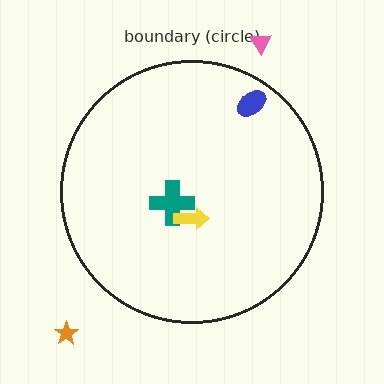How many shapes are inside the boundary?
3 inside, 2 outside.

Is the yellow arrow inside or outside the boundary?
Inside.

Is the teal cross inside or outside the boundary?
Inside.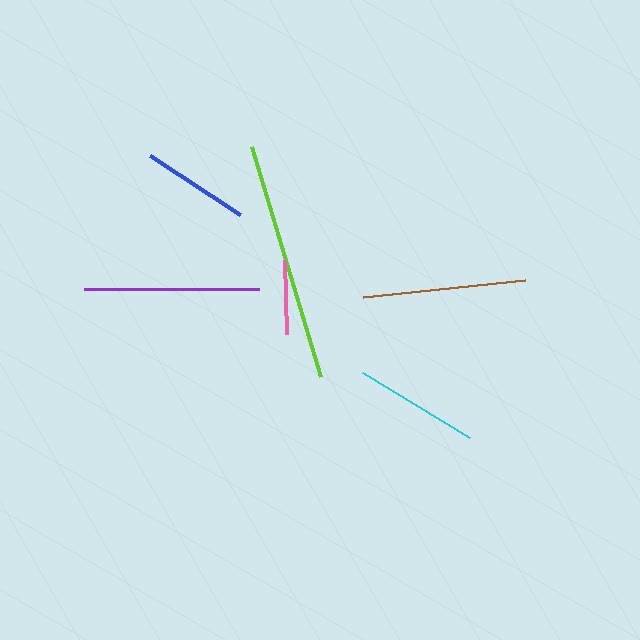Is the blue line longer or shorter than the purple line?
The purple line is longer than the blue line.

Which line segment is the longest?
The lime line is the longest at approximately 241 pixels.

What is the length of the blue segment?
The blue segment is approximately 109 pixels long.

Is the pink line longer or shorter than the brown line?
The brown line is longer than the pink line.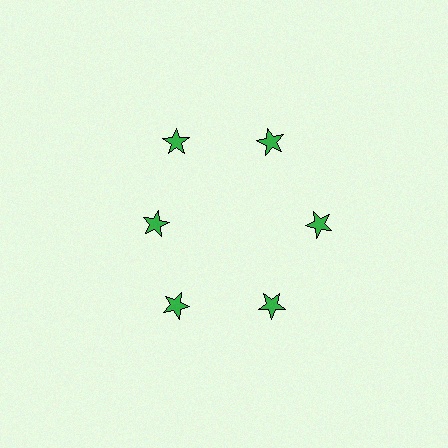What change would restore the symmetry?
The symmetry would be restored by moving it outward, back onto the ring so that all 6 stars sit at equal angles and equal distance from the center.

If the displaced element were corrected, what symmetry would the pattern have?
It would have 6-fold rotational symmetry — the pattern would map onto itself every 60 degrees.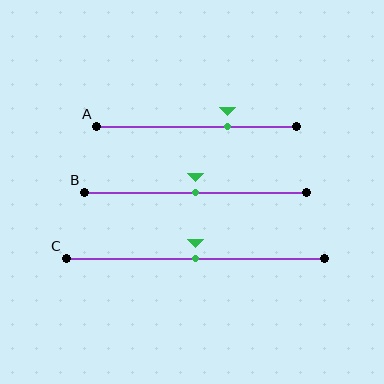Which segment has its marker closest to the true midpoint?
Segment B has its marker closest to the true midpoint.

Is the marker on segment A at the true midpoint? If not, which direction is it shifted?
No, the marker on segment A is shifted to the right by about 15% of the segment length.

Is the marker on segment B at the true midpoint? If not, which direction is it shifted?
Yes, the marker on segment B is at the true midpoint.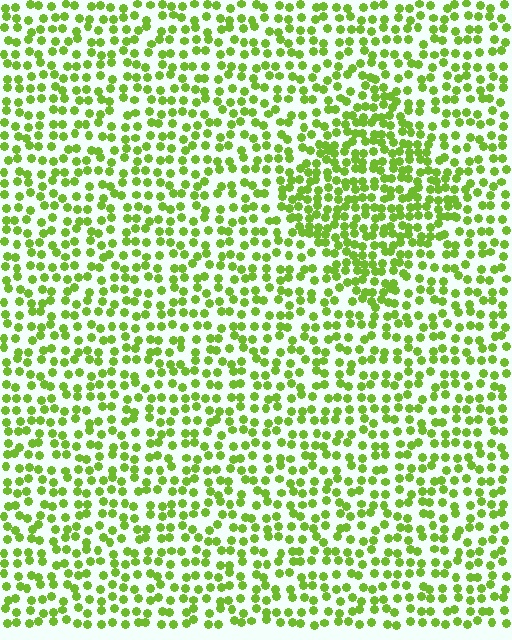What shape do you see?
I see a diamond.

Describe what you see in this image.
The image contains small lime elements arranged at two different densities. A diamond-shaped region is visible where the elements are more densely packed than the surrounding area.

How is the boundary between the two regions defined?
The boundary is defined by a change in element density (approximately 1.7x ratio). All elements are the same color, size, and shape.